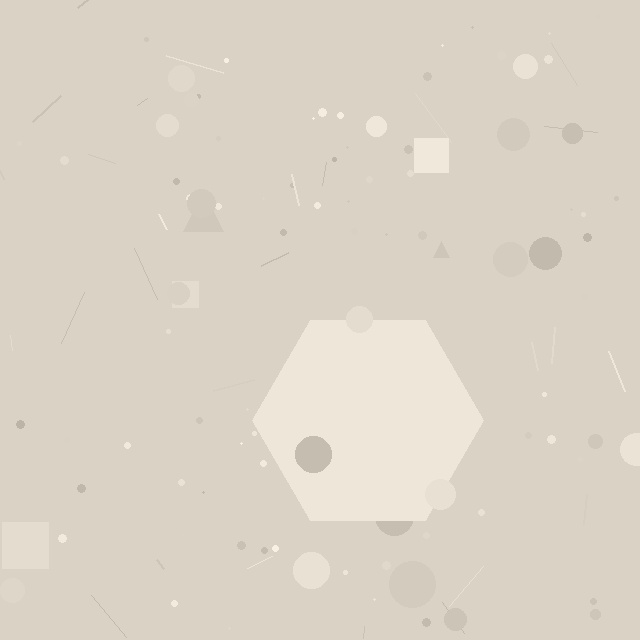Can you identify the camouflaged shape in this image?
The camouflaged shape is a hexagon.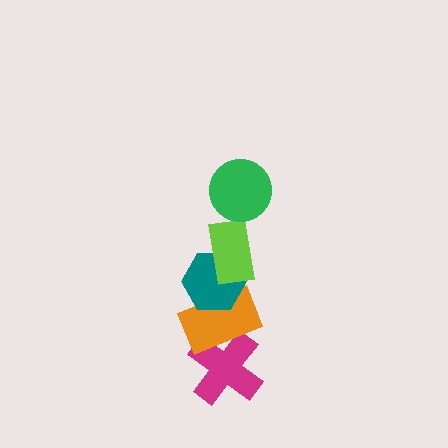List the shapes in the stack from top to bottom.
From top to bottom: the green circle, the lime rectangle, the teal hexagon, the orange rectangle, the magenta cross.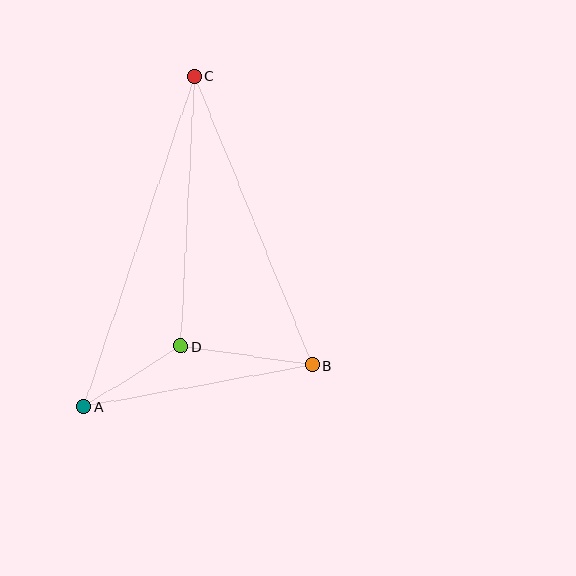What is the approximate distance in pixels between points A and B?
The distance between A and B is approximately 232 pixels.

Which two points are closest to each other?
Points A and D are closest to each other.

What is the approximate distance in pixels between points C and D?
The distance between C and D is approximately 271 pixels.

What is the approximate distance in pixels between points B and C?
The distance between B and C is approximately 312 pixels.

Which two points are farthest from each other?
Points A and C are farthest from each other.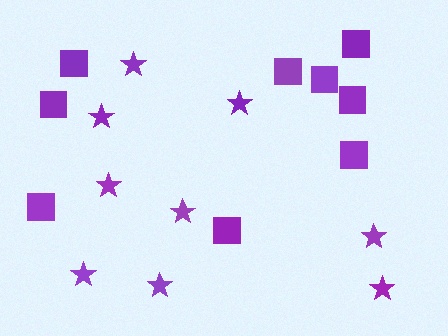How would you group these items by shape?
There are 2 groups: one group of stars (9) and one group of squares (9).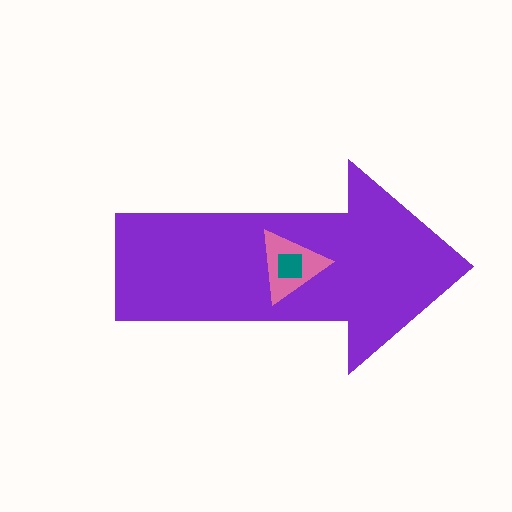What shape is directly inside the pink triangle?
The teal square.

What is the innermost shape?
The teal square.